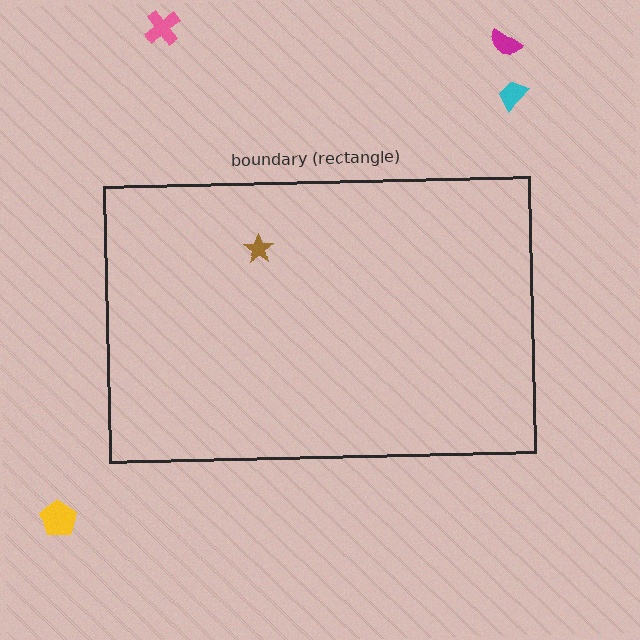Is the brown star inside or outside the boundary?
Inside.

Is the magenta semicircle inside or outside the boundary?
Outside.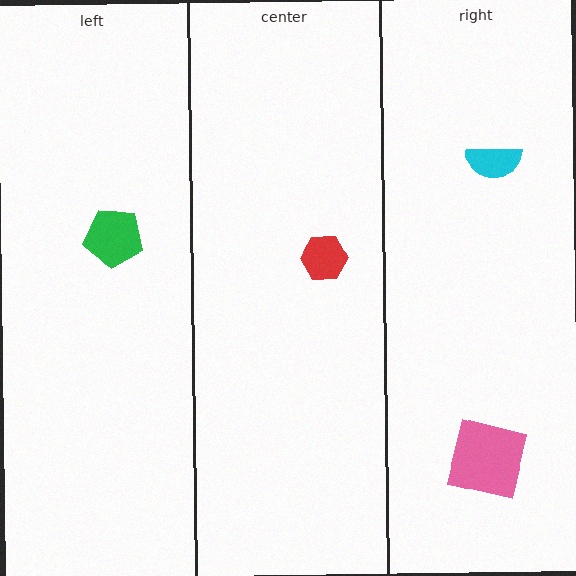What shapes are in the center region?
The red hexagon.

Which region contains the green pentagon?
The left region.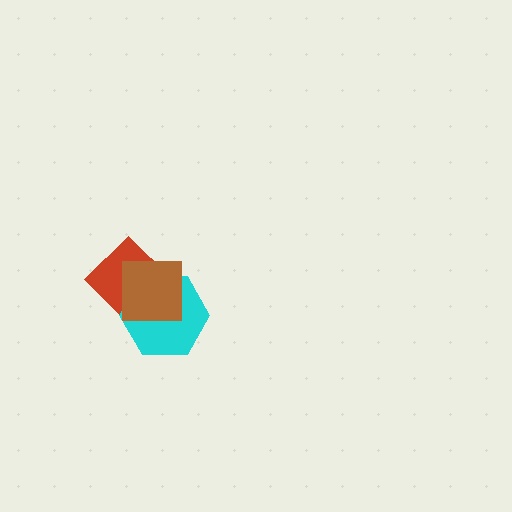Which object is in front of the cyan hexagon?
The brown square is in front of the cyan hexagon.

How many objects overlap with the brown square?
2 objects overlap with the brown square.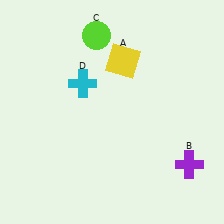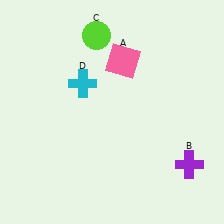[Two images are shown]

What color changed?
The square (A) changed from yellow in Image 1 to pink in Image 2.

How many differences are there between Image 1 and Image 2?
There is 1 difference between the two images.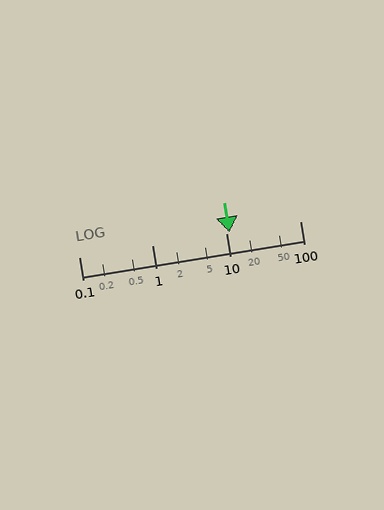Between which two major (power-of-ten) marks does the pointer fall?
The pointer is between 10 and 100.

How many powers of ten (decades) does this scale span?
The scale spans 3 decades, from 0.1 to 100.